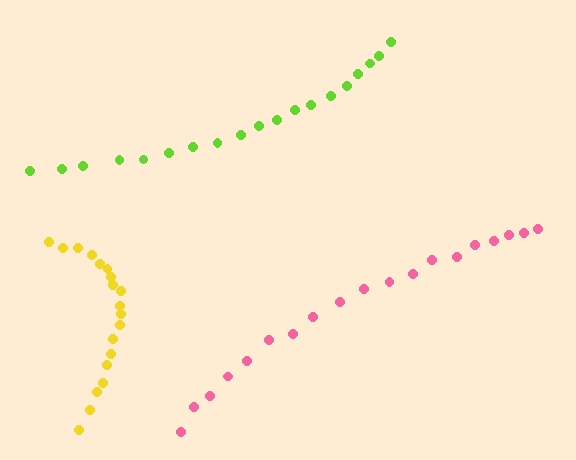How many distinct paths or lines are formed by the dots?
There are 3 distinct paths.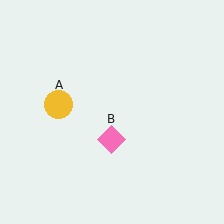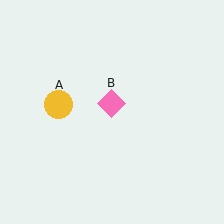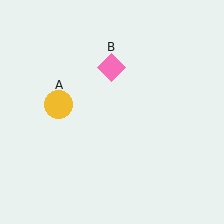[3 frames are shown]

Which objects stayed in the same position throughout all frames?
Yellow circle (object A) remained stationary.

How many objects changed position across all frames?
1 object changed position: pink diamond (object B).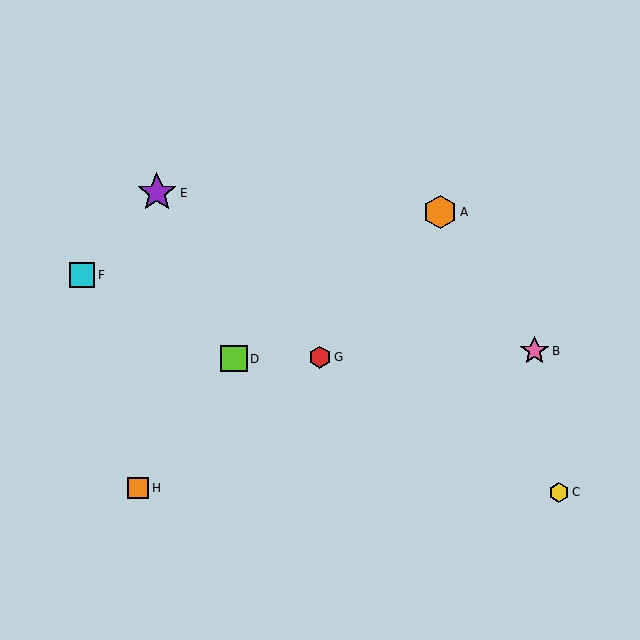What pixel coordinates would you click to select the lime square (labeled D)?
Click at (234, 359) to select the lime square D.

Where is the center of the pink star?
The center of the pink star is at (535, 351).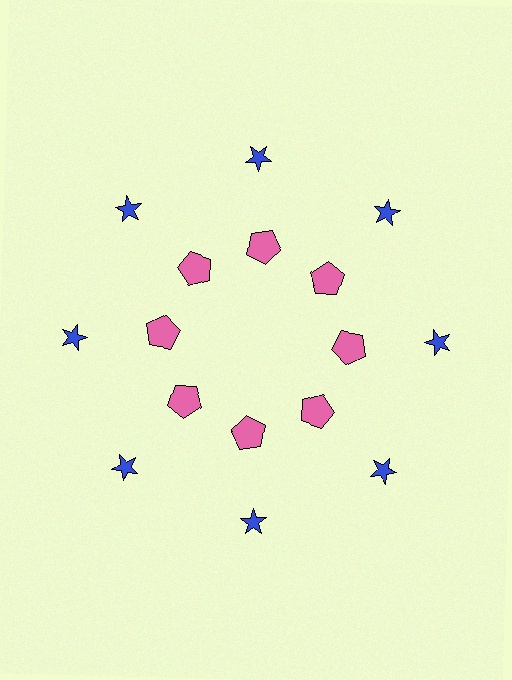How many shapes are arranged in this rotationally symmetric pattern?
There are 16 shapes, arranged in 8 groups of 2.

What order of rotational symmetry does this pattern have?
This pattern has 8-fold rotational symmetry.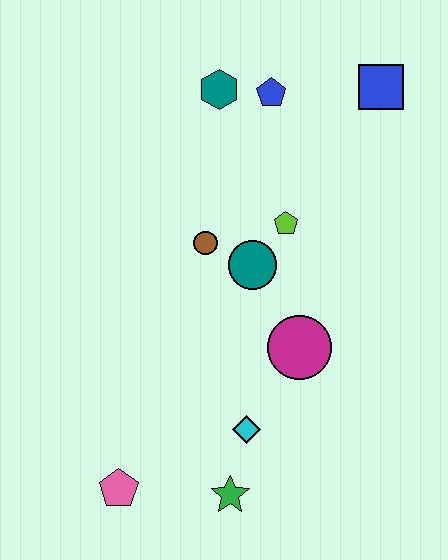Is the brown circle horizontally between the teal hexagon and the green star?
No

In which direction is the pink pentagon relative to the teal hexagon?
The pink pentagon is below the teal hexagon.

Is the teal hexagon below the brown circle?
No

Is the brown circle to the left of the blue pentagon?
Yes